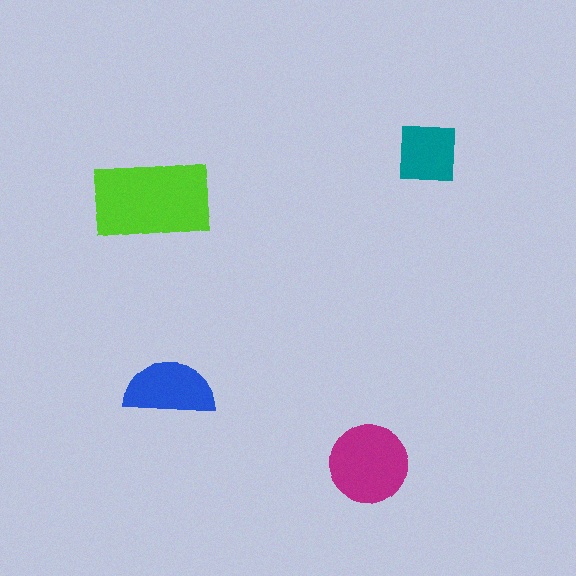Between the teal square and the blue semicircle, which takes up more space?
The blue semicircle.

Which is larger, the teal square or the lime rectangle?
The lime rectangle.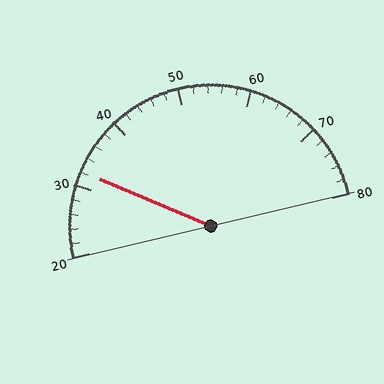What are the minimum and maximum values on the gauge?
The gauge ranges from 20 to 80.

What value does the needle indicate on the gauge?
The needle indicates approximately 32.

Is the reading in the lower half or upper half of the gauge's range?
The reading is in the lower half of the range (20 to 80).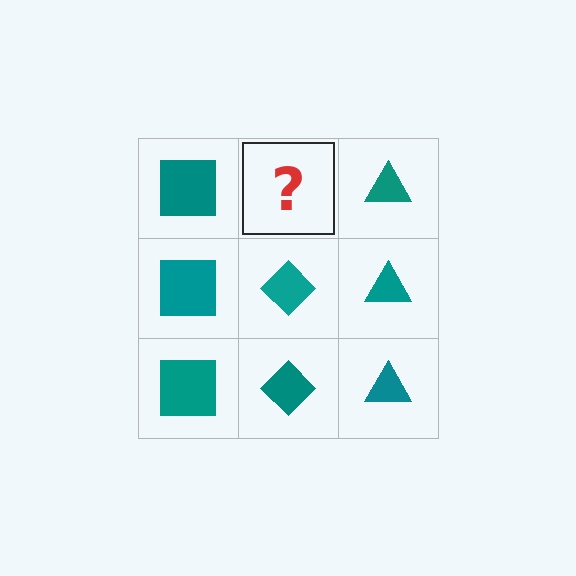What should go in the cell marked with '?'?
The missing cell should contain a teal diamond.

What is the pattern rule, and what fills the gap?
The rule is that each column has a consistent shape. The gap should be filled with a teal diamond.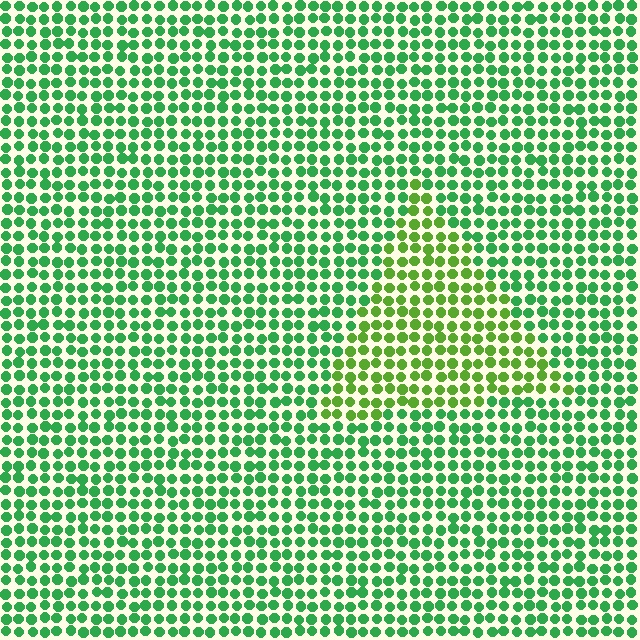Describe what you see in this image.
The image is filled with small green elements in a uniform arrangement. A triangle-shaped region is visible where the elements are tinted to a slightly different hue, forming a subtle color boundary.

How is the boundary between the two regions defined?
The boundary is defined purely by a slight shift in hue (about 35 degrees). Spacing, size, and orientation are identical on both sides.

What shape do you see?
I see a triangle.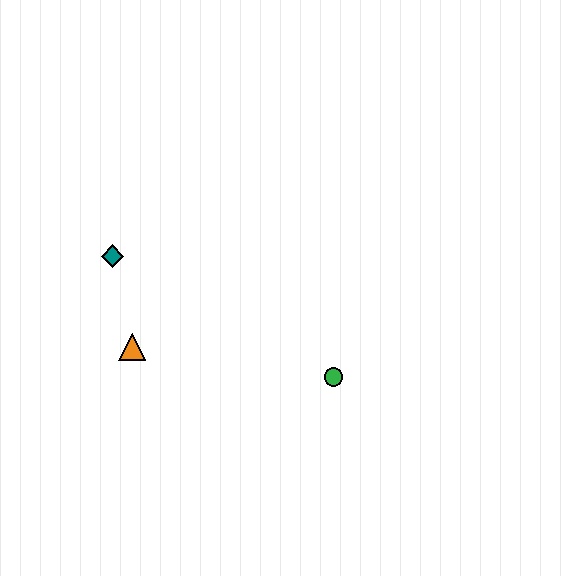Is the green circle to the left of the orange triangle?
No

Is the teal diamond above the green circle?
Yes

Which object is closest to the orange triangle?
The teal diamond is closest to the orange triangle.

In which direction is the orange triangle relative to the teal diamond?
The orange triangle is below the teal diamond.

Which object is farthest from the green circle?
The teal diamond is farthest from the green circle.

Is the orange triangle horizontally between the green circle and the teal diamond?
Yes